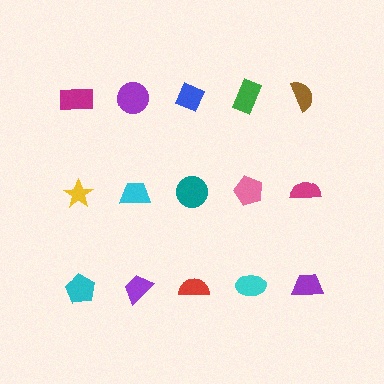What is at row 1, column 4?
A green rectangle.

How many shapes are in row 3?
5 shapes.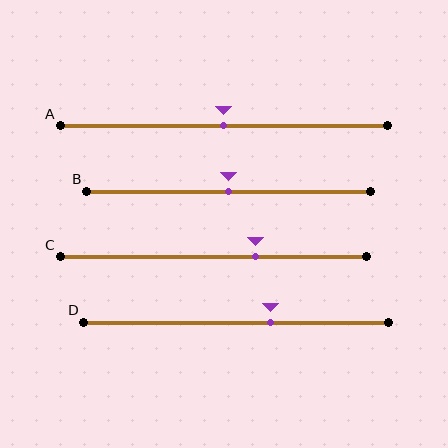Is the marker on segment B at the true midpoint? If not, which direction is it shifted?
Yes, the marker on segment B is at the true midpoint.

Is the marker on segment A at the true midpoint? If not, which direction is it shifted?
Yes, the marker on segment A is at the true midpoint.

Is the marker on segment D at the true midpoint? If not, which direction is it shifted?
No, the marker on segment D is shifted to the right by about 11% of the segment length.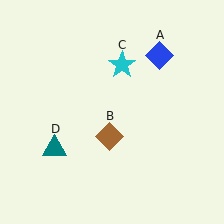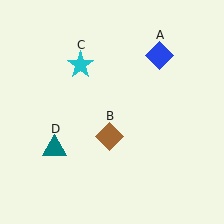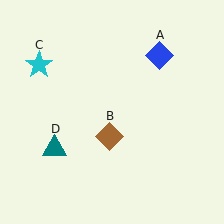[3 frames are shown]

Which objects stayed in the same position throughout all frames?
Blue diamond (object A) and brown diamond (object B) and teal triangle (object D) remained stationary.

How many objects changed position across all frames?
1 object changed position: cyan star (object C).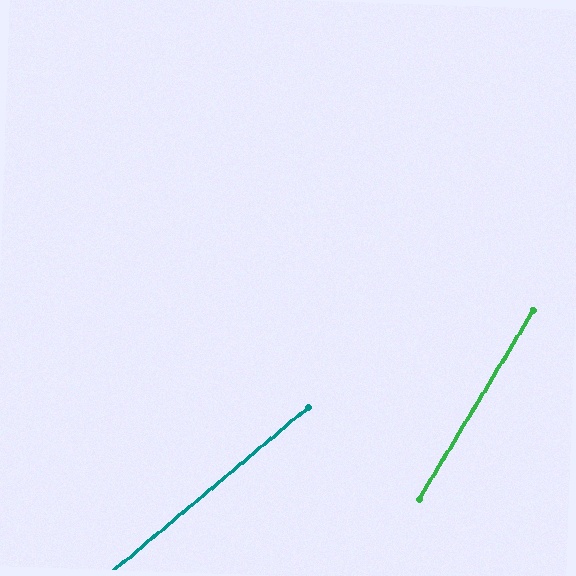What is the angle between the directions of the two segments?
Approximately 19 degrees.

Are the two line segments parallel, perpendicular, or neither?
Neither parallel nor perpendicular — they differ by about 19°.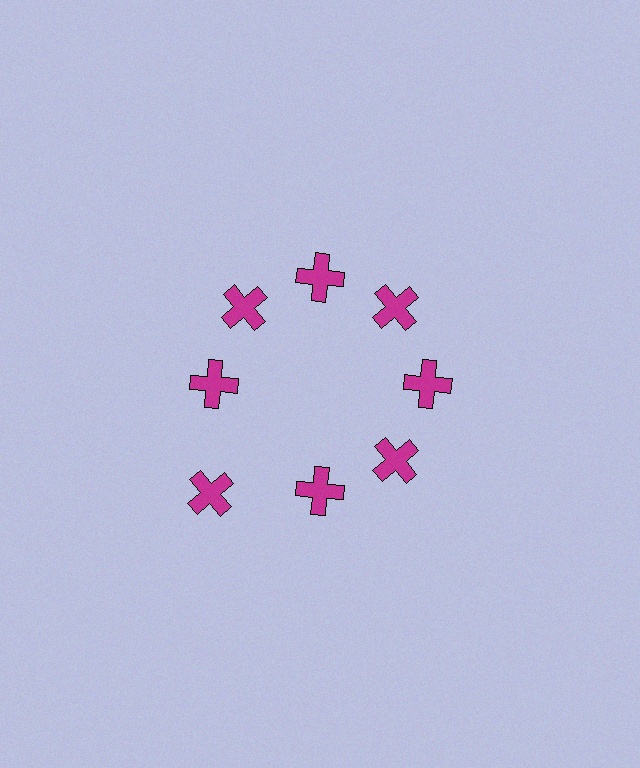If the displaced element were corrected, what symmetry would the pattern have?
It would have 8-fold rotational symmetry — the pattern would map onto itself every 45 degrees.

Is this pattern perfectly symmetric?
No. The 8 magenta crosses are arranged in a ring, but one element near the 8 o'clock position is pushed outward from the center, breaking the 8-fold rotational symmetry.